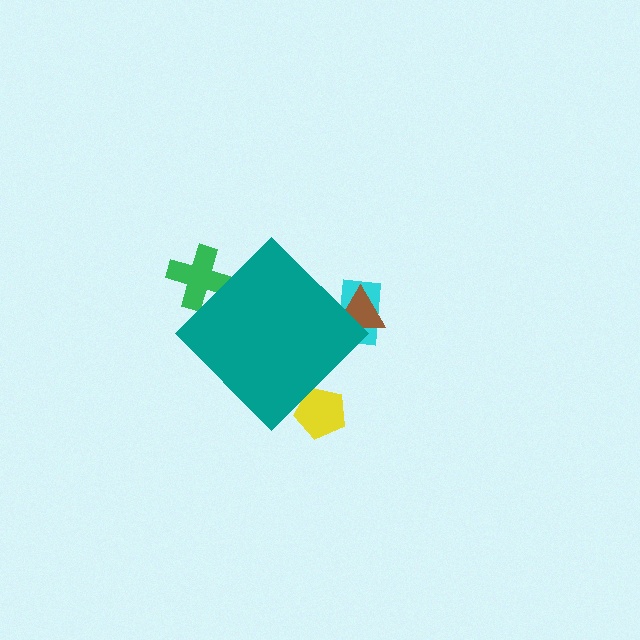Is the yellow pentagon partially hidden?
Yes, the yellow pentagon is partially hidden behind the teal diamond.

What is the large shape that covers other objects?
A teal diamond.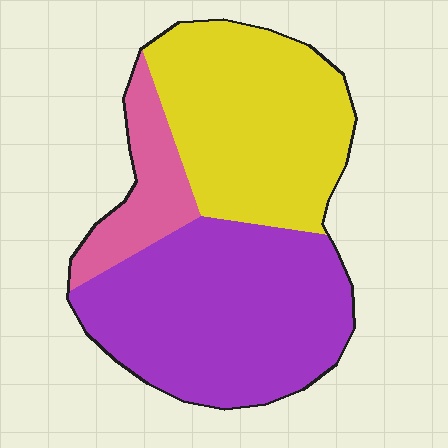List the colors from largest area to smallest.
From largest to smallest: purple, yellow, pink.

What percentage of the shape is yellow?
Yellow takes up about two fifths (2/5) of the shape.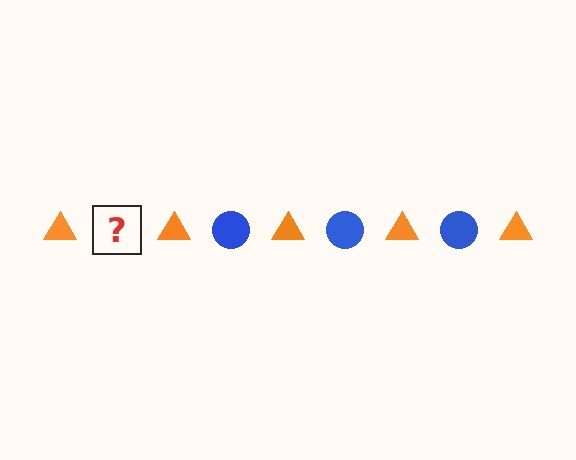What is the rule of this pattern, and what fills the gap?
The rule is that the pattern alternates between orange triangle and blue circle. The gap should be filled with a blue circle.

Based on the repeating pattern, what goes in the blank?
The blank should be a blue circle.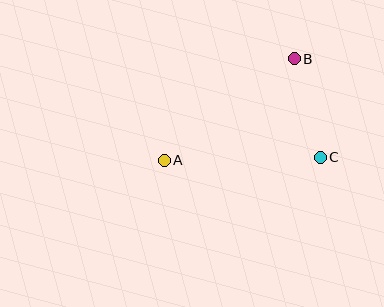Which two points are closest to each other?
Points B and C are closest to each other.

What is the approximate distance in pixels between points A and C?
The distance between A and C is approximately 156 pixels.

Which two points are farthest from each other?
Points A and B are farthest from each other.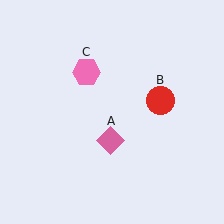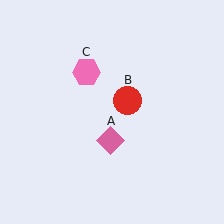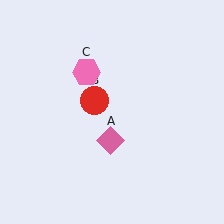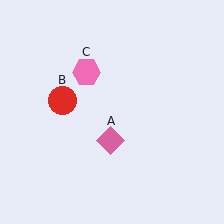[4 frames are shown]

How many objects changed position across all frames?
1 object changed position: red circle (object B).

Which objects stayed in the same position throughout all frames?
Pink diamond (object A) and pink hexagon (object C) remained stationary.